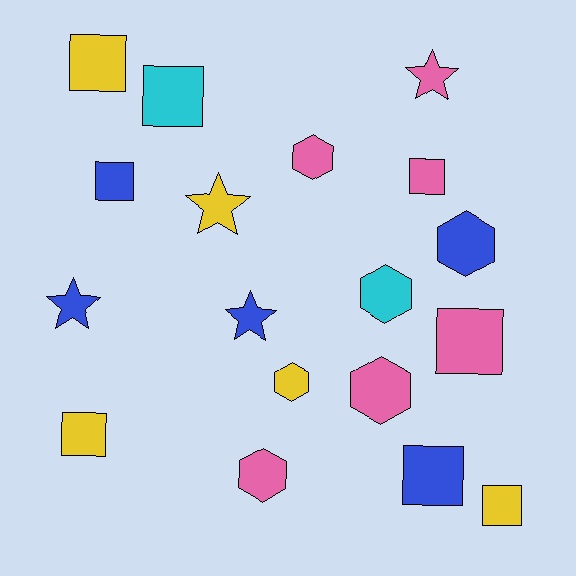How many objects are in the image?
There are 18 objects.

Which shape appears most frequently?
Square, with 8 objects.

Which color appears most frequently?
Pink, with 6 objects.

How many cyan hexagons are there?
There is 1 cyan hexagon.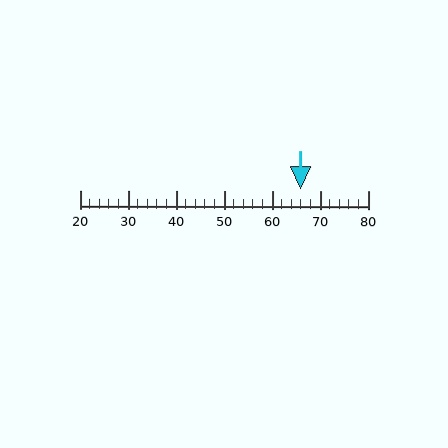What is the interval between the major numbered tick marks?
The major tick marks are spaced 10 units apart.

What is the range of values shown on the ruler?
The ruler shows values from 20 to 80.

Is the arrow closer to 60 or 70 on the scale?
The arrow is closer to 70.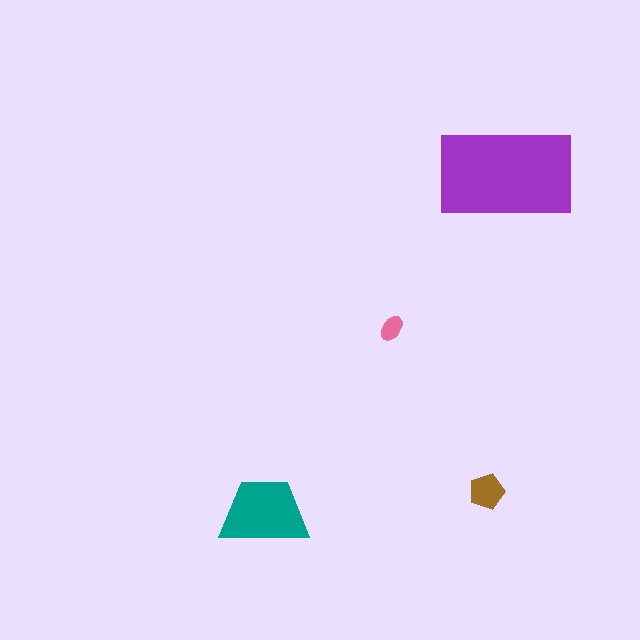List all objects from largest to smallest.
The purple rectangle, the teal trapezoid, the brown pentagon, the pink ellipse.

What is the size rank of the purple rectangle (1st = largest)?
1st.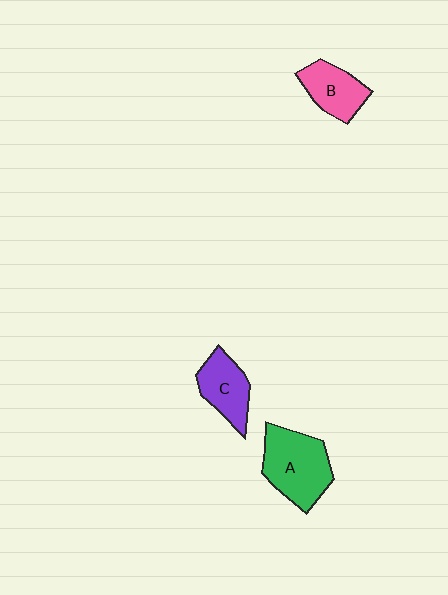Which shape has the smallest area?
Shape B (pink).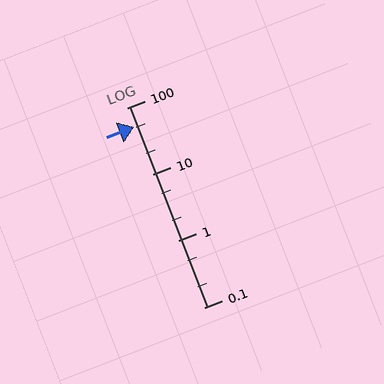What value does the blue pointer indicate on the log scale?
The pointer indicates approximately 52.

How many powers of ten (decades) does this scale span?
The scale spans 3 decades, from 0.1 to 100.